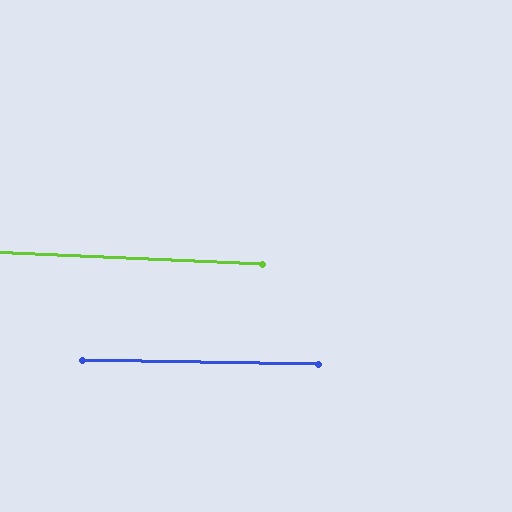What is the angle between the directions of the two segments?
Approximately 1 degree.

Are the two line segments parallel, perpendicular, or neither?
Parallel — their directions differ by only 1.4°.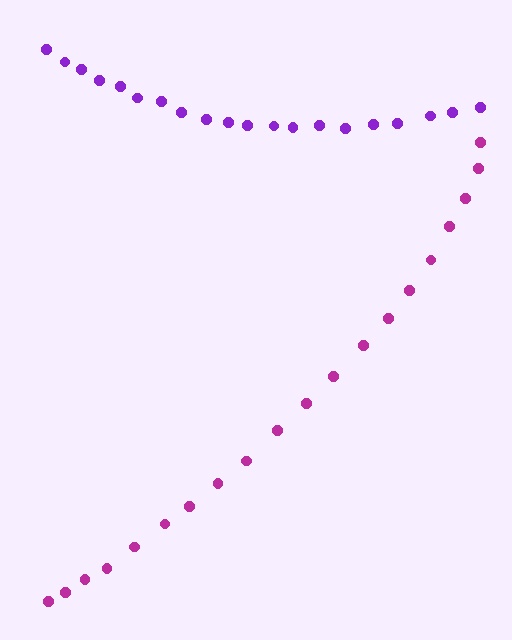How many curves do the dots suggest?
There are 2 distinct paths.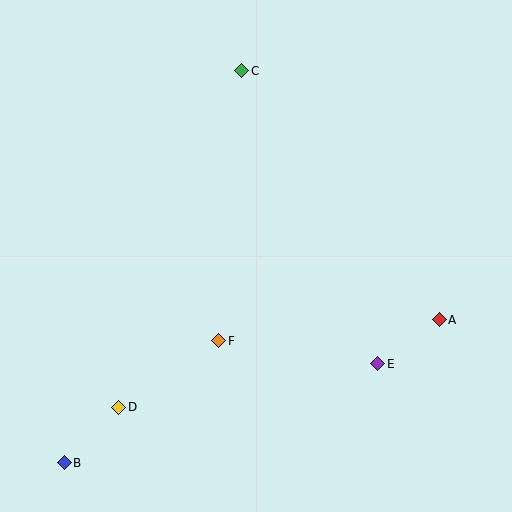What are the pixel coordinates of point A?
Point A is at (439, 320).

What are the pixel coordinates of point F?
Point F is at (219, 341).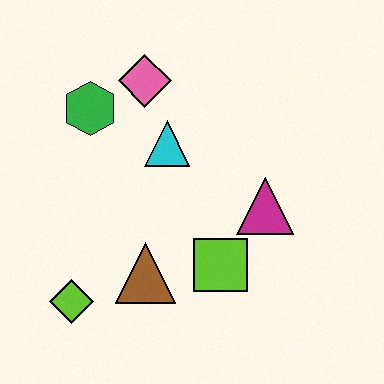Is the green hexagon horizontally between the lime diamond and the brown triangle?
Yes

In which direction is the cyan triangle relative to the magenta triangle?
The cyan triangle is to the left of the magenta triangle.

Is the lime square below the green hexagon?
Yes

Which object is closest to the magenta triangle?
The lime square is closest to the magenta triangle.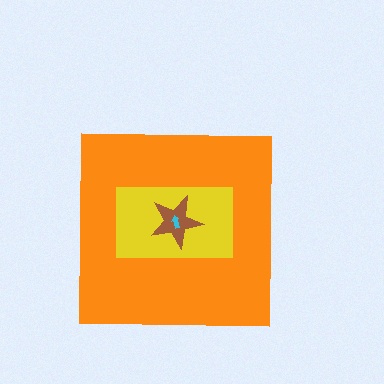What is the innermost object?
The cyan arrow.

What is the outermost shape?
The orange square.